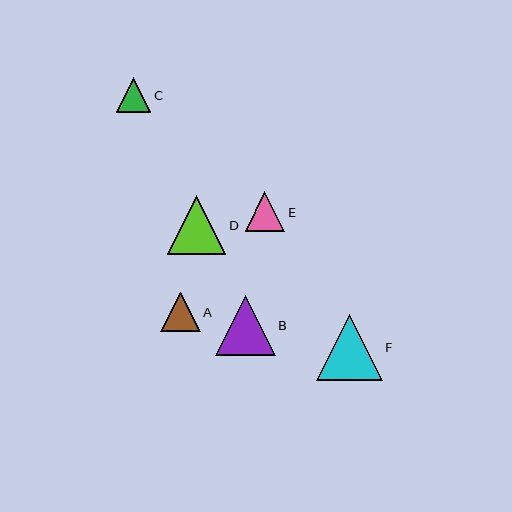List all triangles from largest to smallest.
From largest to smallest: F, B, D, A, E, C.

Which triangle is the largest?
Triangle F is the largest with a size of approximately 66 pixels.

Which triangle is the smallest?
Triangle C is the smallest with a size of approximately 34 pixels.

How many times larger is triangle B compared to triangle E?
Triangle B is approximately 1.5 times the size of triangle E.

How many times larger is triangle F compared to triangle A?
Triangle F is approximately 1.7 times the size of triangle A.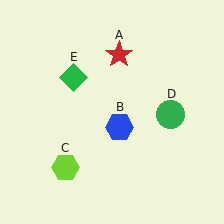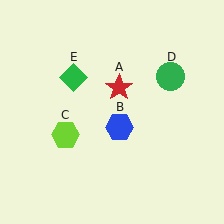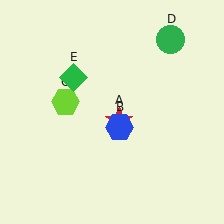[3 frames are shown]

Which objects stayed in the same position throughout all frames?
Blue hexagon (object B) and green diamond (object E) remained stationary.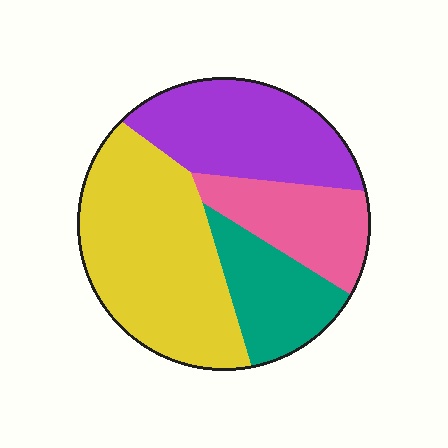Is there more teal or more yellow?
Yellow.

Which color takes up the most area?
Yellow, at roughly 40%.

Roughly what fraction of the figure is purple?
Purple covers 26% of the figure.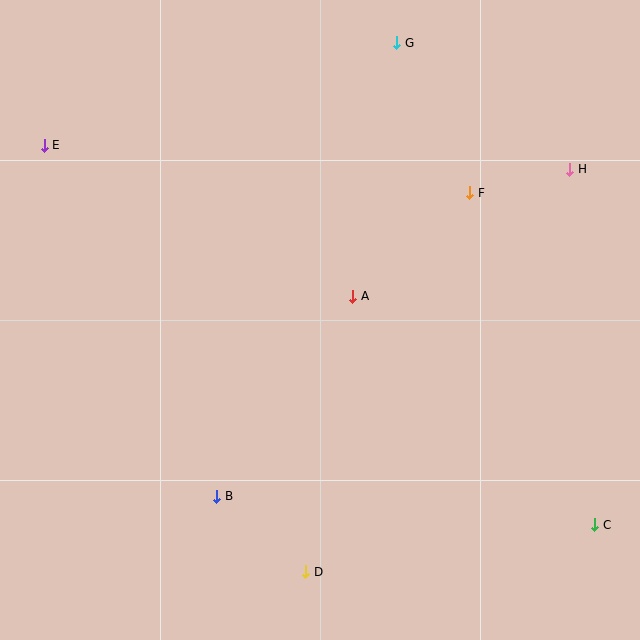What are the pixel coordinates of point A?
Point A is at (353, 296).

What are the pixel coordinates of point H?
Point H is at (570, 169).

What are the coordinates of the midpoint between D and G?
The midpoint between D and G is at (351, 307).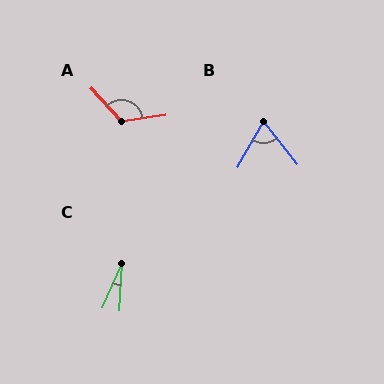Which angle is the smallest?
C, at approximately 20 degrees.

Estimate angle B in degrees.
Approximately 67 degrees.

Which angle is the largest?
A, at approximately 123 degrees.